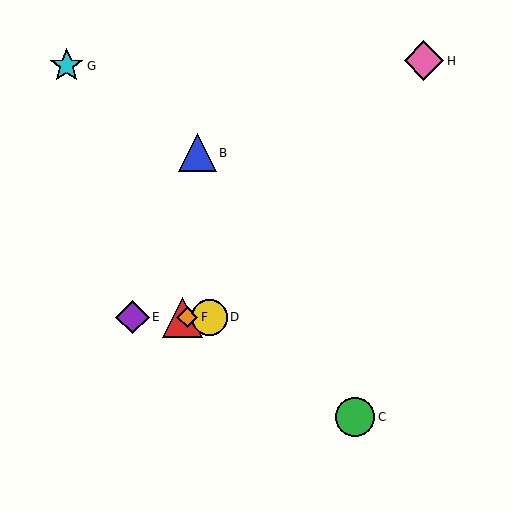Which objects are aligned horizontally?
Objects A, D, E, F are aligned horizontally.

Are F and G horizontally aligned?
No, F is at y≈317 and G is at y≈66.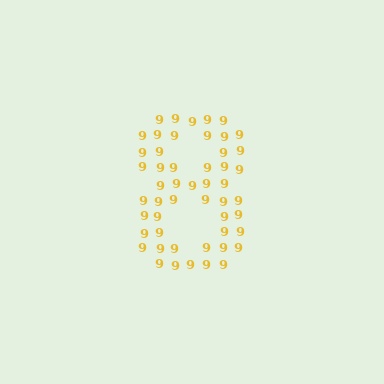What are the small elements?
The small elements are digit 9's.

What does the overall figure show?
The overall figure shows the digit 8.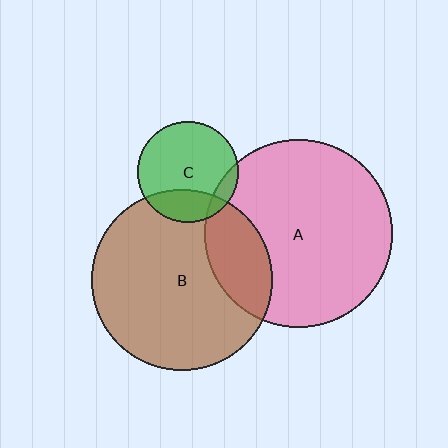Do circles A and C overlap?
Yes.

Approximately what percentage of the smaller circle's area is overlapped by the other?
Approximately 10%.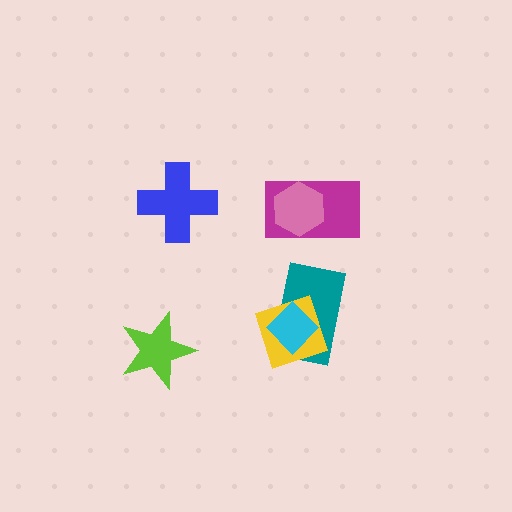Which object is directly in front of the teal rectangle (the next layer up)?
The yellow diamond is directly in front of the teal rectangle.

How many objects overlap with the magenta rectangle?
1 object overlaps with the magenta rectangle.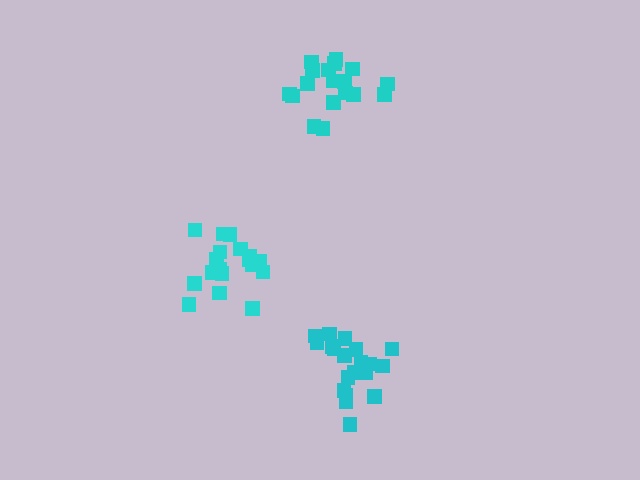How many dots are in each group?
Group 1: 18 dots, Group 2: 21 dots, Group 3: 21 dots (60 total).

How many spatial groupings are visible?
There are 3 spatial groupings.